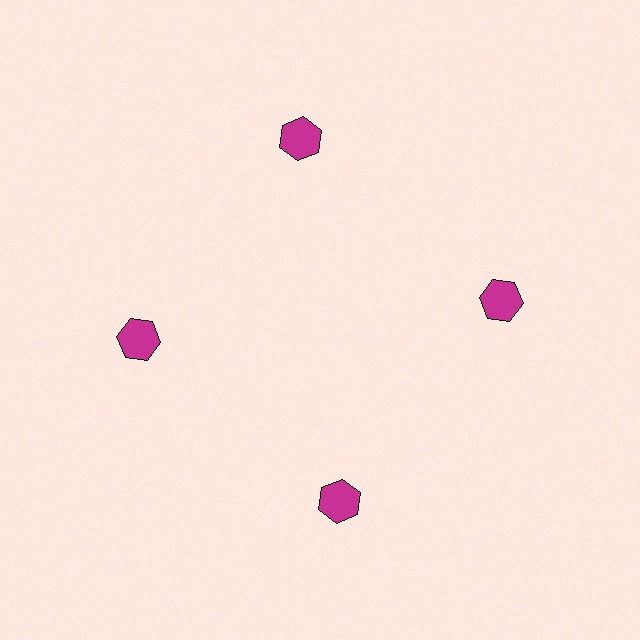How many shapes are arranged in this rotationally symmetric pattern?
There are 4 shapes, arranged in 4 groups of 1.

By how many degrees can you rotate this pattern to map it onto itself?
The pattern maps onto itself every 90 degrees of rotation.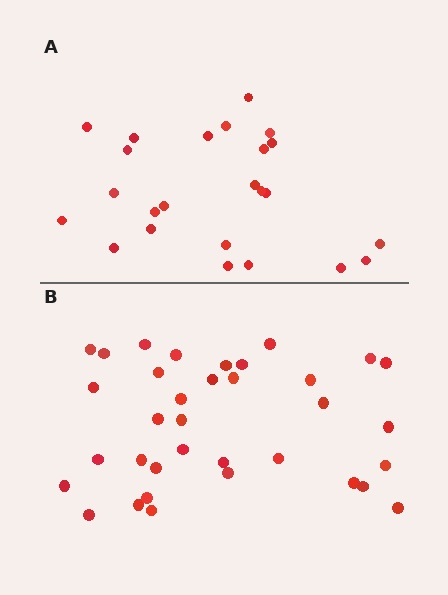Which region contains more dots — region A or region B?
Region B (the bottom region) has more dots.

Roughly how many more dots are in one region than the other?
Region B has roughly 12 or so more dots than region A.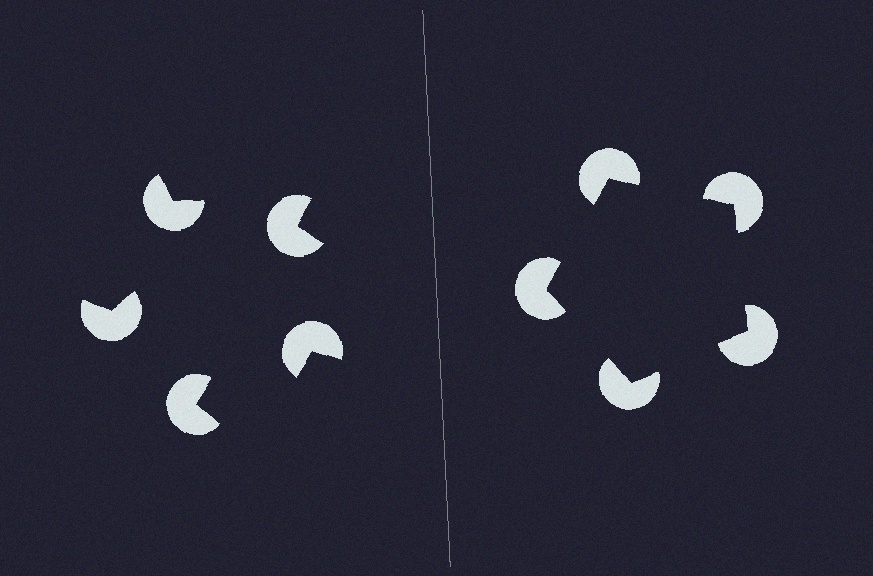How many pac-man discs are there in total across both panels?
10 — 5 on each side.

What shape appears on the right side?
An illusory pentagon.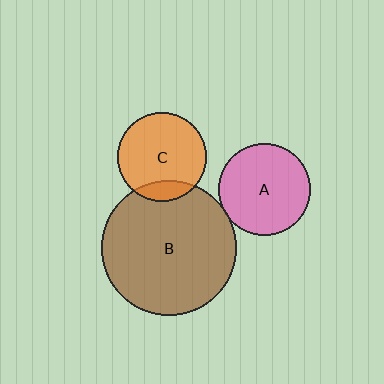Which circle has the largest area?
Circle B (brown).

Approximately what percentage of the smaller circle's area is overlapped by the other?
Approximately 5%.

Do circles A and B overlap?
Yes.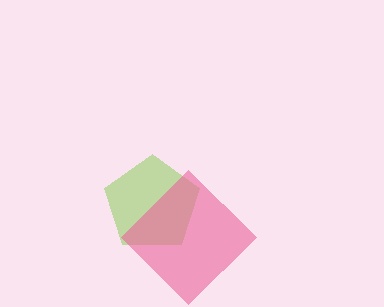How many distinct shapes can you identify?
There are 2 distinct shapes: a lime pentagon, a pink diamond.